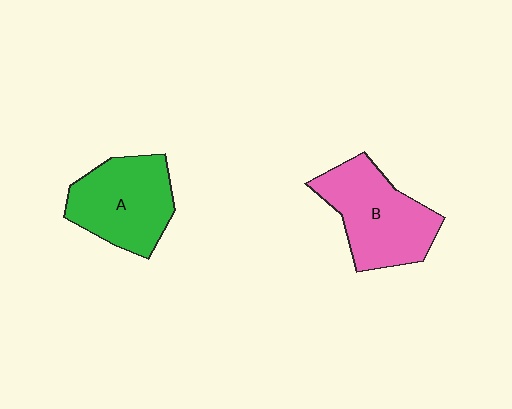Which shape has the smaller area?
Shape A (green).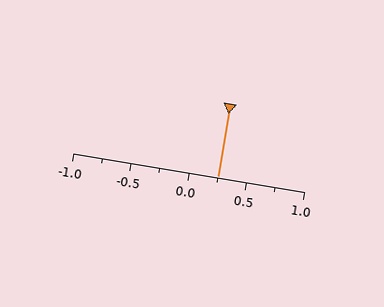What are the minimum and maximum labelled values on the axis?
The axis runs from -1.0 to 1.0.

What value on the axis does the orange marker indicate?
The marker indicates approximately 0.25.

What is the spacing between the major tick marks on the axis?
The major ticks are spaced 0.5 apart.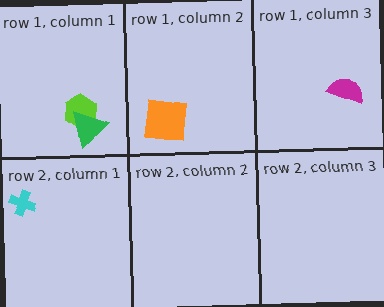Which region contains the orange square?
The row 1, column 2 region.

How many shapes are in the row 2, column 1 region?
1.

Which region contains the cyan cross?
The row 2, column 1 region.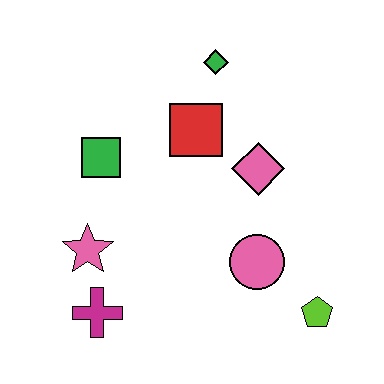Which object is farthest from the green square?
The lime pentagon is farthest from the green square.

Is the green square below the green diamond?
Yes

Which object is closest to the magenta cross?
The pink star is closest to the magenta cross.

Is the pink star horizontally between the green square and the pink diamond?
No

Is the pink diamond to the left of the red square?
No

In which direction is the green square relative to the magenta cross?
The green square is above the magenta cross.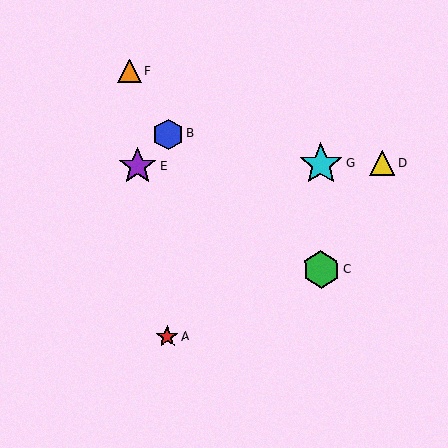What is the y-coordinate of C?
Object C is at y≈269.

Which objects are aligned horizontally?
Objects D, E, G are aligned horizontally.